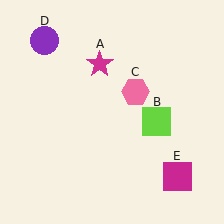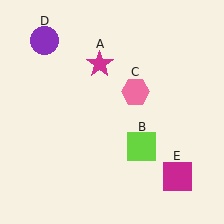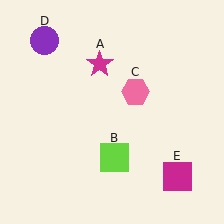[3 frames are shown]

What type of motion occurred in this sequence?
The lime square (object B) rotated clockwise around the center of the scene.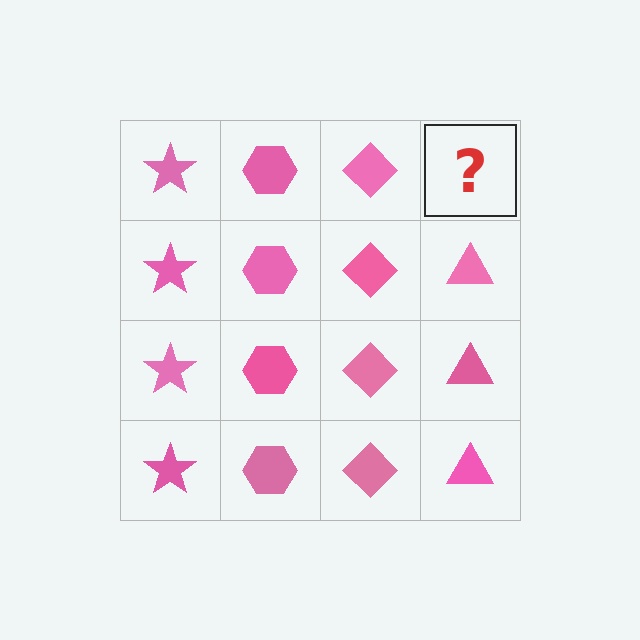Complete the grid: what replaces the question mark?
The question mark should be replaced with a pink triangle.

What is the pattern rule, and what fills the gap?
The rule is that each column has a consistent shape. The gap should be filled with a pink triangle.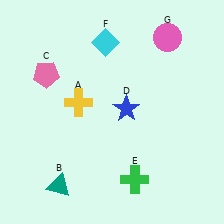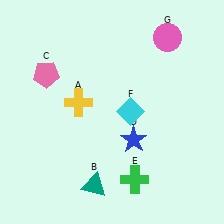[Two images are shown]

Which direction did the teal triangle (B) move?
The teal triangle (B) moved right.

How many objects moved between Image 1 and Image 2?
3 objects moved between the two images.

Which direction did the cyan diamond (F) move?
The cyan diamond (F) moved down.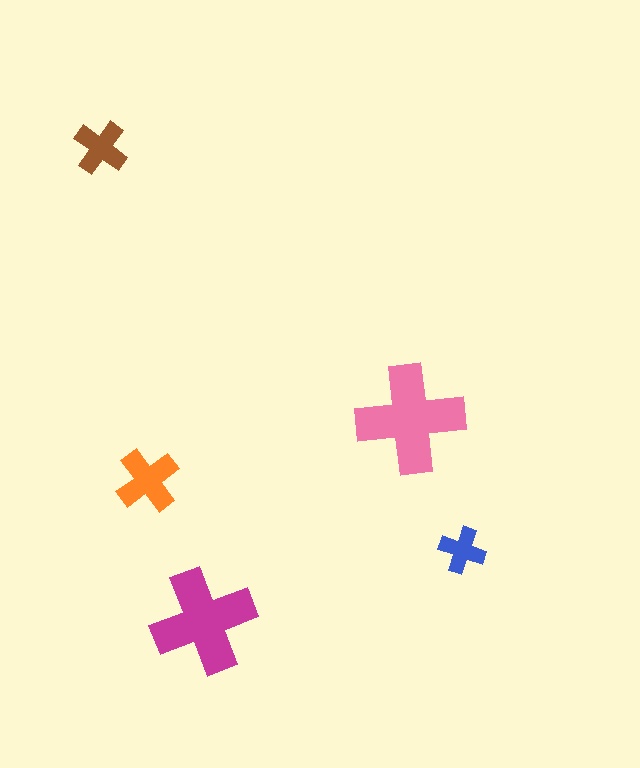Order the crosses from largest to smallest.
the pink one, the magenta one, the orange one, the brown one, the blue one.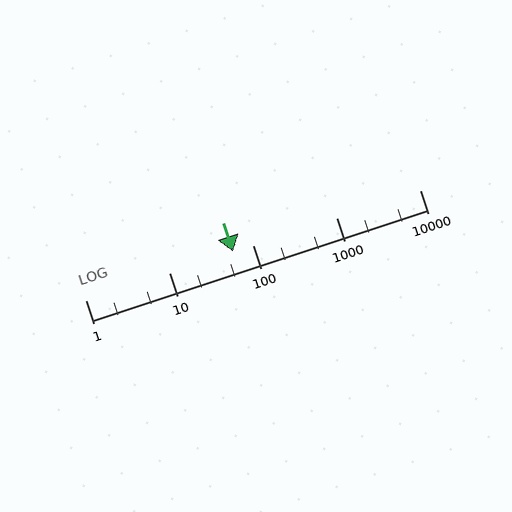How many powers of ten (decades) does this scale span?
The scale spans 4 decades, from 1 to 10000.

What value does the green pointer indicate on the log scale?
The pointer indicates approximately 59.